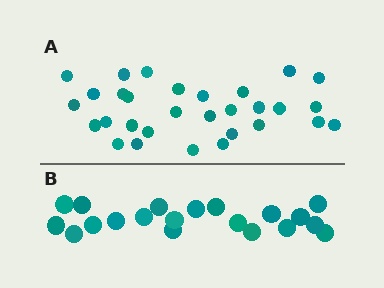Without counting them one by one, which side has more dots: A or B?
Region A (the top region) has more dots.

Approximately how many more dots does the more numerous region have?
Region A has roughly 10 or so more dots than region B.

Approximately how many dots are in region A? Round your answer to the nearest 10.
About 30 dots.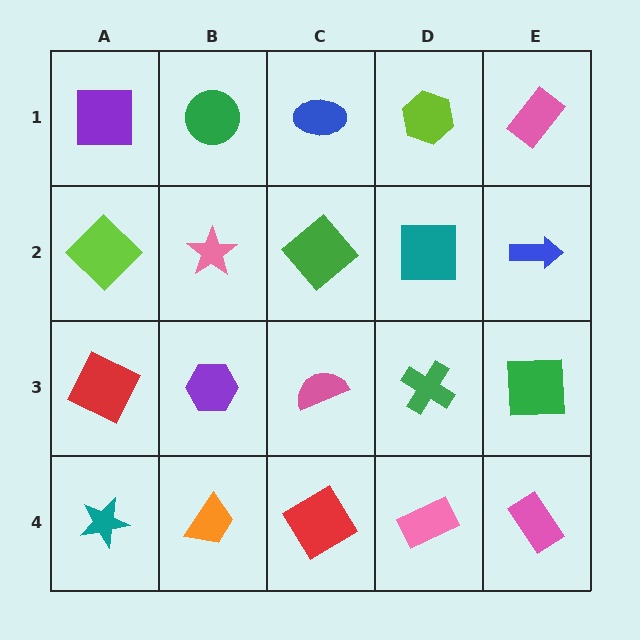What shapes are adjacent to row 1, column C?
A green diamond (row 2, column C), a green circle (row 1, column B), a lime hexagon (row 1, column D).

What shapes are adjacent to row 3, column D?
A teal square (row 2, column D), a pink rectangle (row 4, column D), a pink semicircle (row 3, column C), a green square (row 3, column E).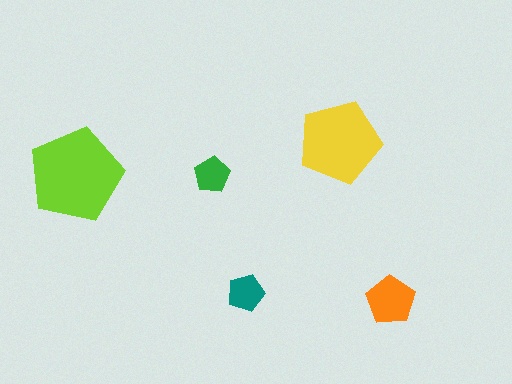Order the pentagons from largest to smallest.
the lime one, the yellow one, the orange one, the teal one, the green one.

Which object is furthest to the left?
The lime pentagon is leftmost.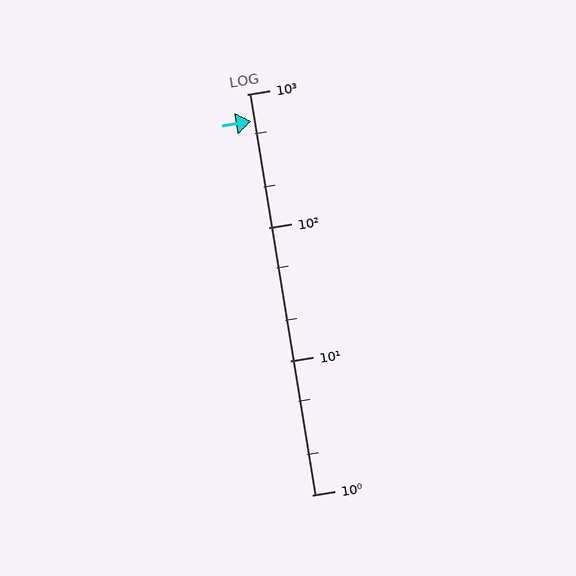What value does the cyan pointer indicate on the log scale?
The pointer indicates approximately 630.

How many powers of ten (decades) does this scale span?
The scale spans 3 decades, from 1 to 1000.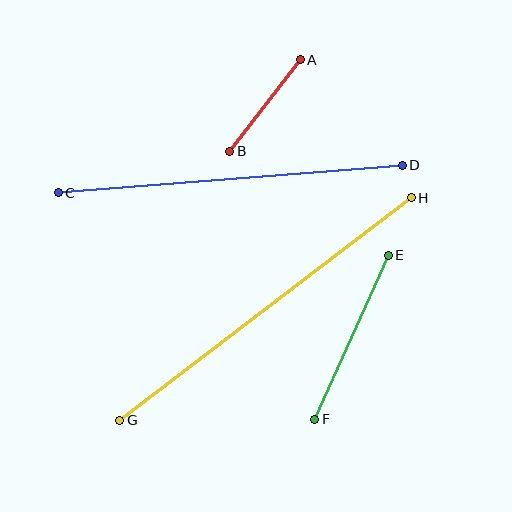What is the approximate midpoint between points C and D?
The midpoint is at approximately (230, 179) pixels.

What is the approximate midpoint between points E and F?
The midpoint is at approximately (352, 337) pixels.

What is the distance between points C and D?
The distance is approximately 345 pixels.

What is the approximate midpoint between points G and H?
The midpoint is at approximately (266, 309) pixels.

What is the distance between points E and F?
The distance is approximately 180 pixels.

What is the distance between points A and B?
The distance is approximately 115 pixels.